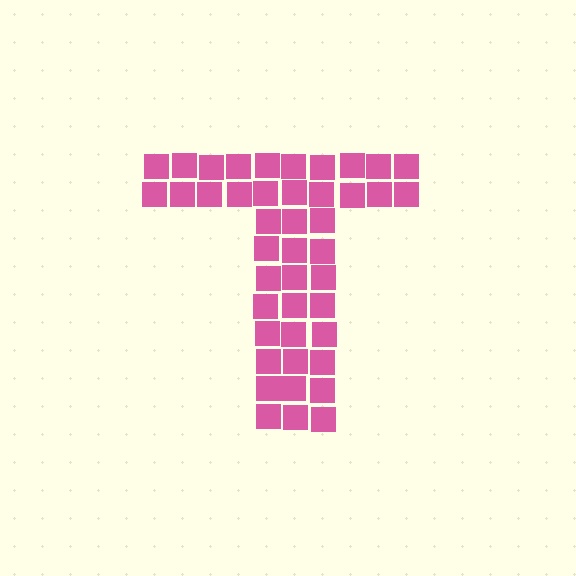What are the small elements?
The small elements are squares.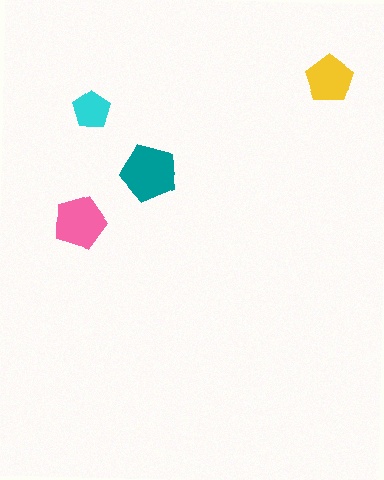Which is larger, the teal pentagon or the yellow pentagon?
The teal one.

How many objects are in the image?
There are 4 objects in the image.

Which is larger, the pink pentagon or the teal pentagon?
The teal one.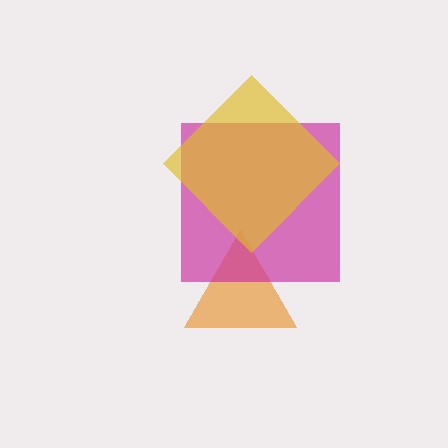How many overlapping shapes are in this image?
There are 3 overlapping shapes in the image.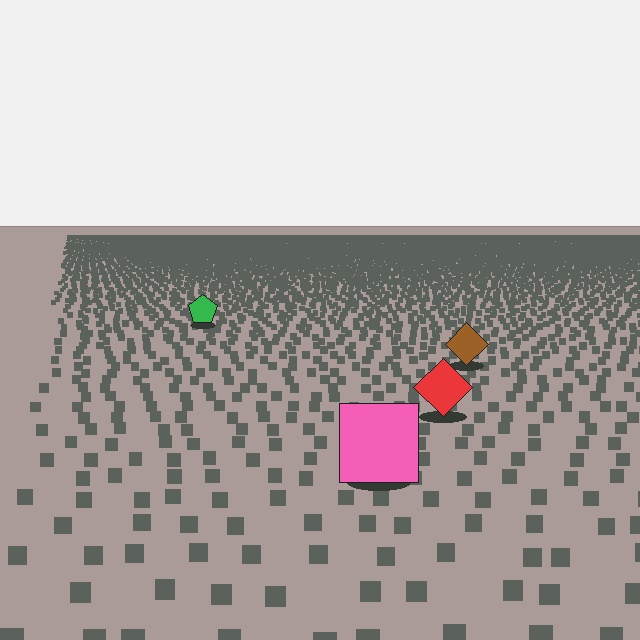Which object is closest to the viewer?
The pink square is closest. The texture marks near it are larger and more spread out.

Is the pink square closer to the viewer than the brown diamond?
Yes. The pink square is closer — you can tell from the texture gradient: the ground texture is coarser near it.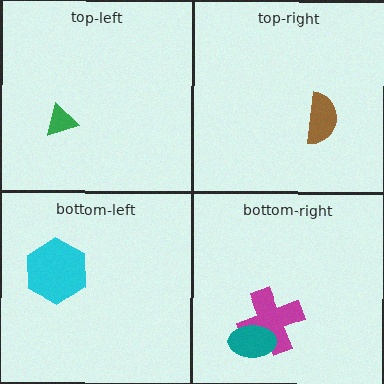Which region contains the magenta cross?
The bottom-right region.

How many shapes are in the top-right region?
1.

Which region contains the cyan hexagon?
The bottom-left region.